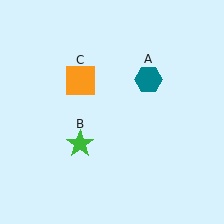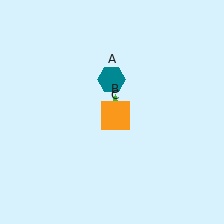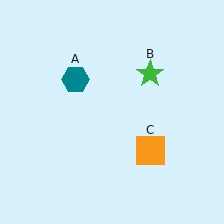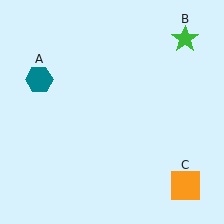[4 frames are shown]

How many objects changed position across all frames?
3 objects changed position: teal hexagon (object A), green star (object B), orange square (object C).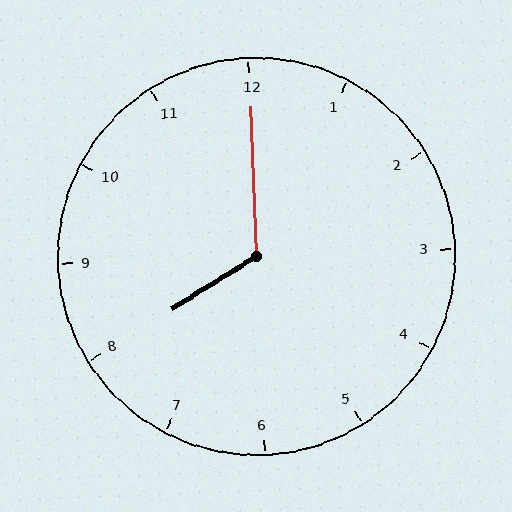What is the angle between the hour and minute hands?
Approximately 120 degrees.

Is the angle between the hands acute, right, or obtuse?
It is obtuse.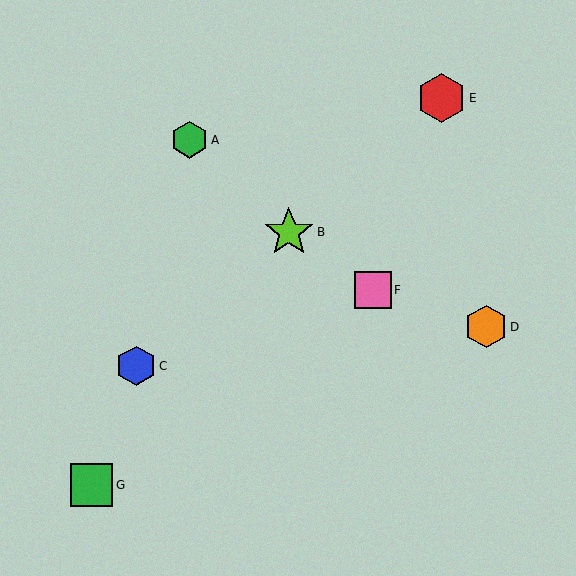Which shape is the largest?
The lime star (labeled B) is the largest.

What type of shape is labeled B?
Shape B is a lime star.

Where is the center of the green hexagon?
The center of the green hexagon is at (189, 140).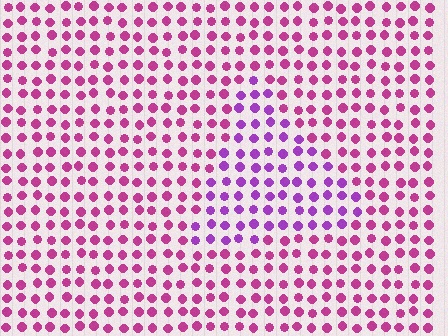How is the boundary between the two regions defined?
The boundary is defined purely by a slight shift in hue (about 34 degrees). Spacing, size, and orientation are identical on both sides.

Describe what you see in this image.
The image is filled with small magenta elements in a uniform arrangement. A triangle-shaped region is visible where the elements are tinted to a slightly different hue, forming a subtle color boundary.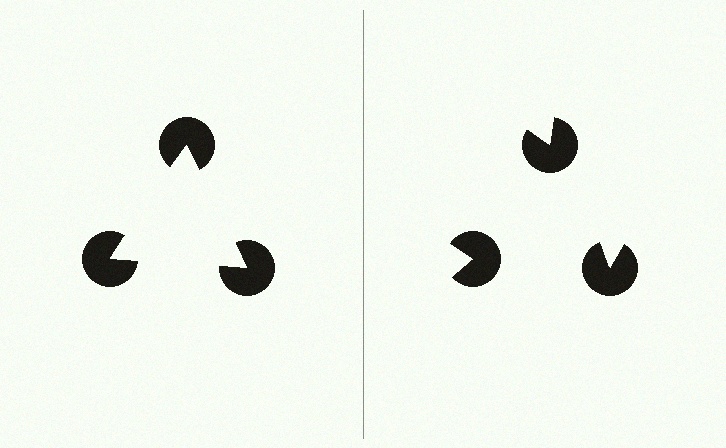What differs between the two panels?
The pac-man discs are positioned identically on both sides; only the wedge orientations differ. On the left they align to a triangle; on the right they are misaligned.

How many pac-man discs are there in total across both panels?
6 — 3 on each side.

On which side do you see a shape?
An illusory triangle appears on the left side. On the right side the wedge cuts are rotated, so no coherent shape forms.